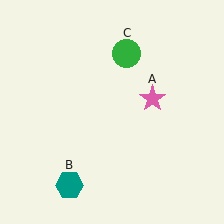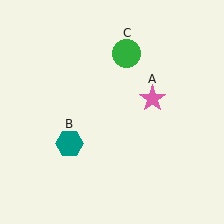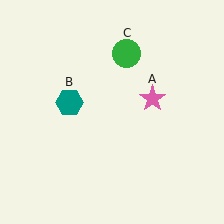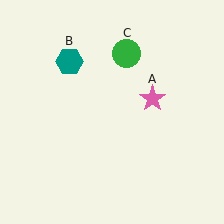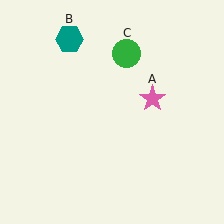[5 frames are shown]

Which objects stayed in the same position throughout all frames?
Pink star (object A) and green circle (object C) remained stationary.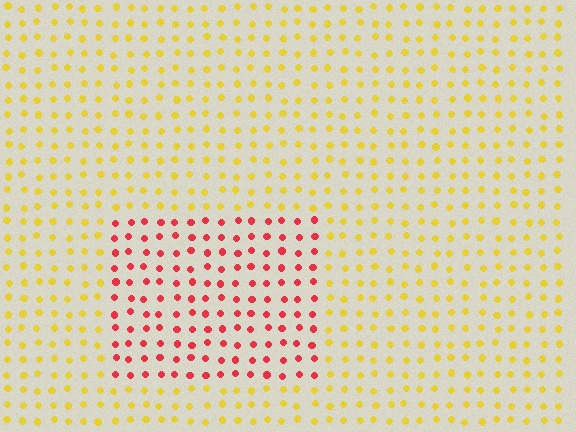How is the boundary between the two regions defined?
The boundary is defined purely by a slight shift in hue (about 59 degrees). Spacing, size, and orientation are identical on both sides.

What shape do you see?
I see a rectangle.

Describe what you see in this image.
The image is filled with small yellow elements in a uniform arrangement. A rectangle-shaped region is visible where the elements are tinted to a slightly different hue, forming a subtle color boundary.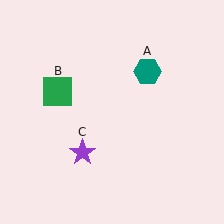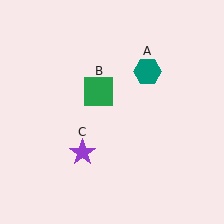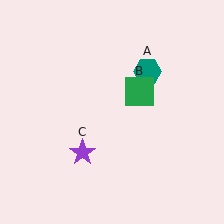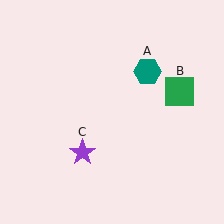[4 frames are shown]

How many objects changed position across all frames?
1 object changed position: green square (object B).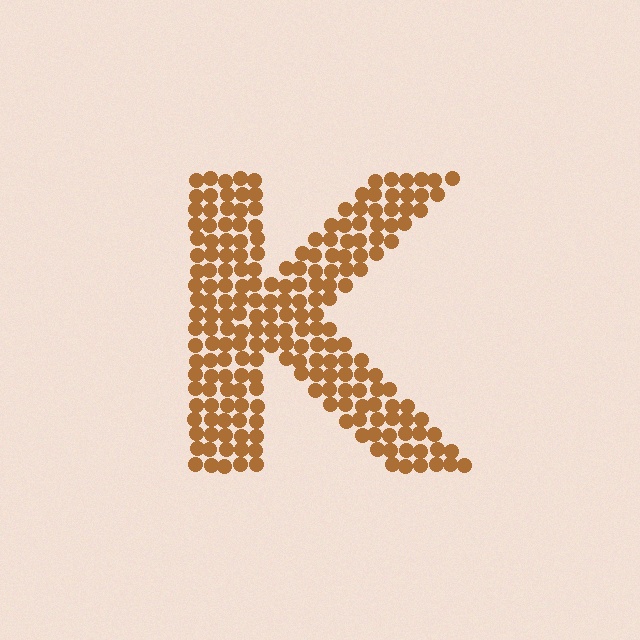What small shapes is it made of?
It is made of small circles.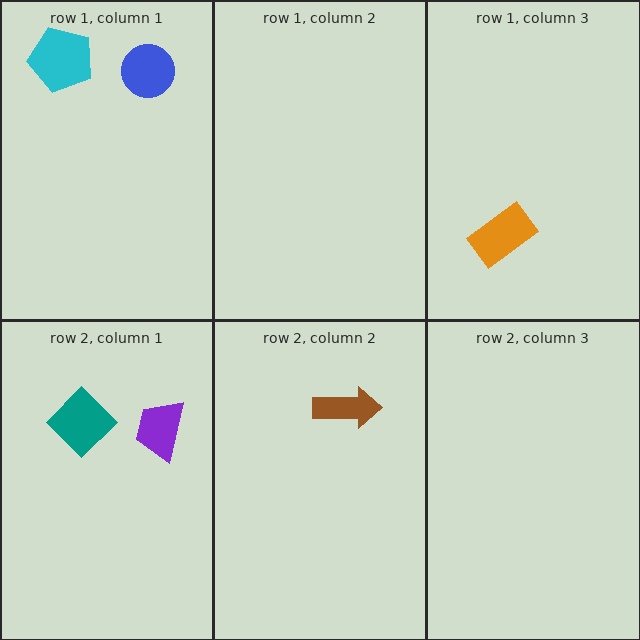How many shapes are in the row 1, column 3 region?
1.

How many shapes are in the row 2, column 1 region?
2.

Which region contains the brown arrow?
The row 2, column 2 region.